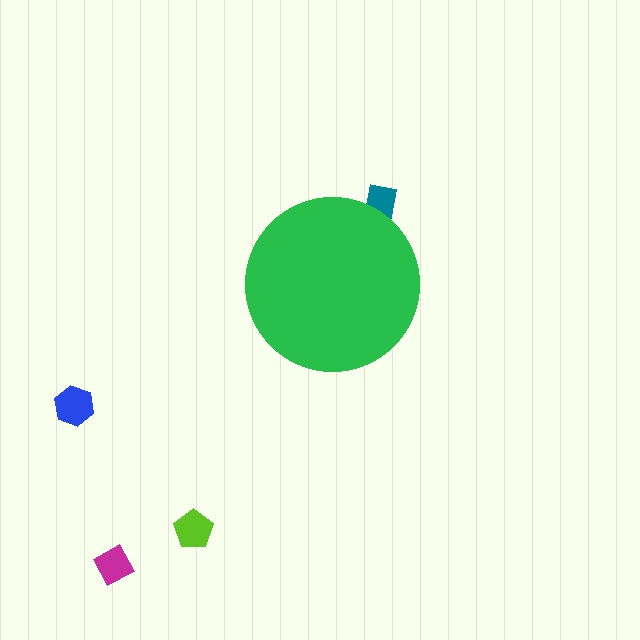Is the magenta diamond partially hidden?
No, the magenta diamond is fully visible.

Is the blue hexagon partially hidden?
No, the blue hexagon is fully visible.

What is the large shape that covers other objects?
A green circle.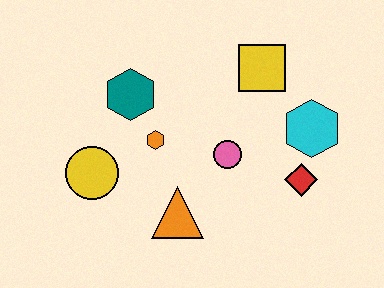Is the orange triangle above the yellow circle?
No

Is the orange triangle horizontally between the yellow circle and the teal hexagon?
No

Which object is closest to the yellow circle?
The orange hexagon is closest to the yellow circle.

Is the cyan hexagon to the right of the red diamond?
Yes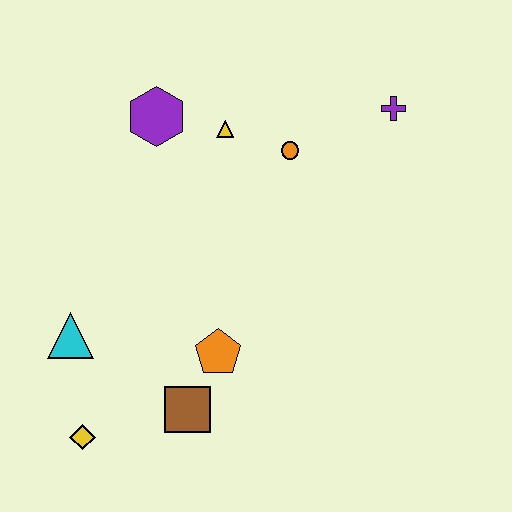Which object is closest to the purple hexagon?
The yellow triangle is closest to the purple hexagon.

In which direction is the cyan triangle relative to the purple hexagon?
The cyan triangle is below the purple hexagon.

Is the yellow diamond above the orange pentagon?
No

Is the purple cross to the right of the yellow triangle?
Yes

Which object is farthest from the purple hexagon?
The yellow diamond is farthest from the purple hexagon.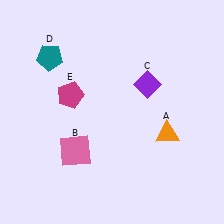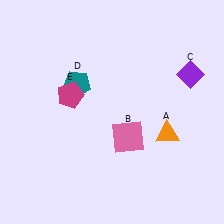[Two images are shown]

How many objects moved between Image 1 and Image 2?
3 objects moved between the two images.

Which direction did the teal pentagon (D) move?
The teal pentagon (D) moved right.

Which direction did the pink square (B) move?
The pink square (B) moved right.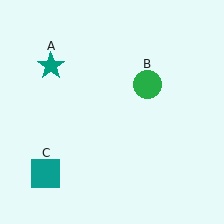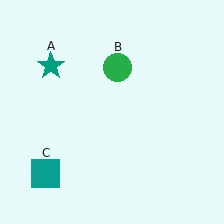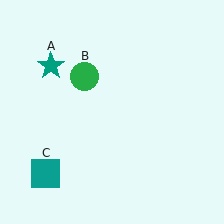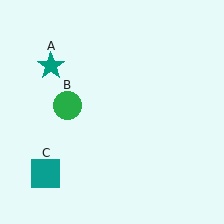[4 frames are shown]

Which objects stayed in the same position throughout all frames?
Teal star (object A) and teal square (object C) remained stationary.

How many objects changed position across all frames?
1 object changed position: green circle (object B).